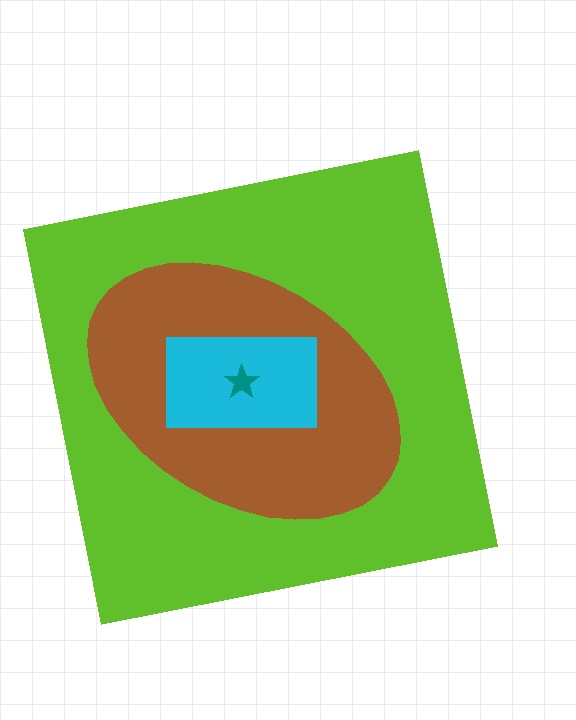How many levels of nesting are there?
4.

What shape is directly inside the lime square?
The brown ellipse.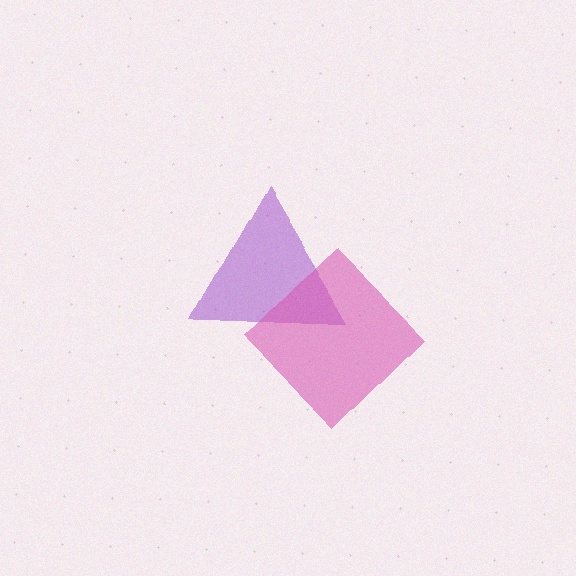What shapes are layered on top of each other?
The layered shapes are: a purple triangle, a pink diamond.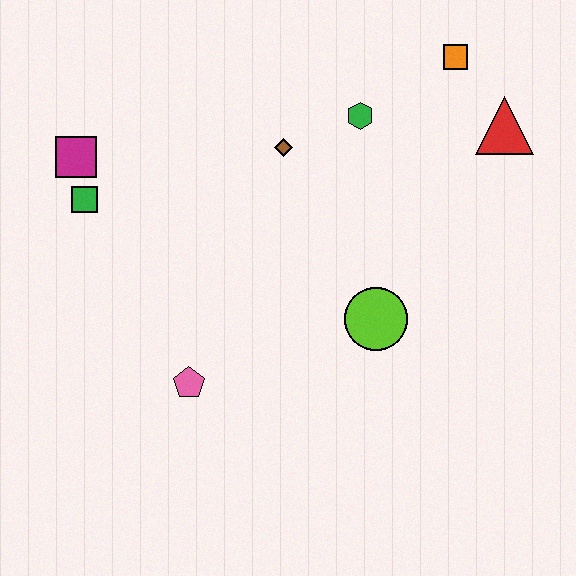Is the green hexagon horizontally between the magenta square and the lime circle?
Yes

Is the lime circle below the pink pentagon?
No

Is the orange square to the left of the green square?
No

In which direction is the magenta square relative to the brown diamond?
The magenta square is to the left of the brown diamond.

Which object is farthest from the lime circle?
The magenta square is farthest from the lime circle.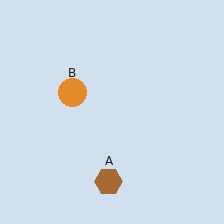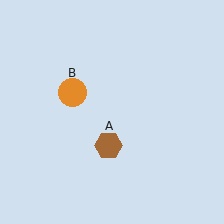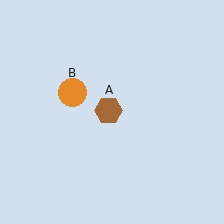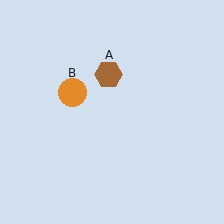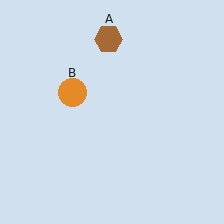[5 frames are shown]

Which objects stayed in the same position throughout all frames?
Orange circle (object B) remained stationary.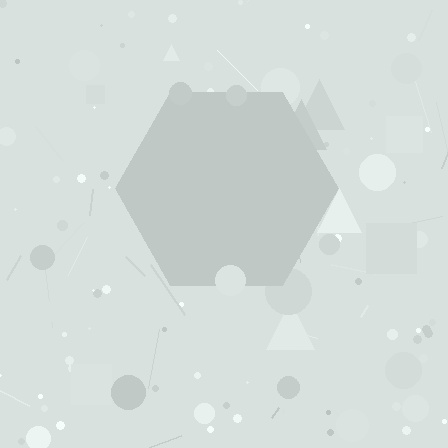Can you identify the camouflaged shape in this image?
The camouflaged shape is a hexagon.